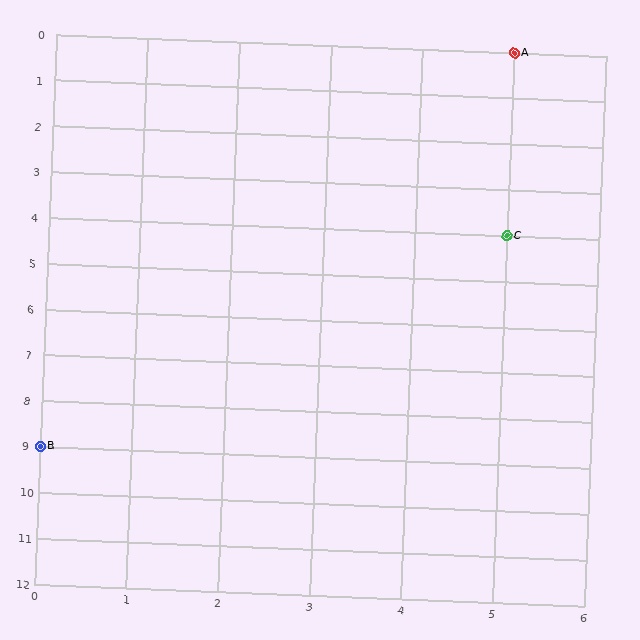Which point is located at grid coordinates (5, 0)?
Point A is at (5, 0).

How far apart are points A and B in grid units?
Points A and B are 5 columns and 9 rows apart (about 10.3 grid units diagonally).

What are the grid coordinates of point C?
Point C is at grid coordinates (5, 4).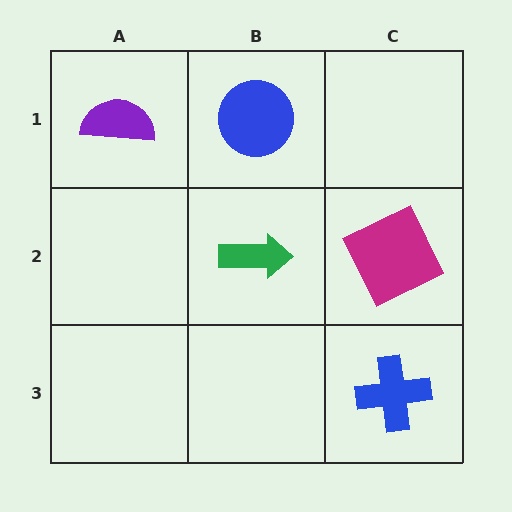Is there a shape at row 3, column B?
No, that cell is empty.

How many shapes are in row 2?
2 shapes.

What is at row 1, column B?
A blue circle.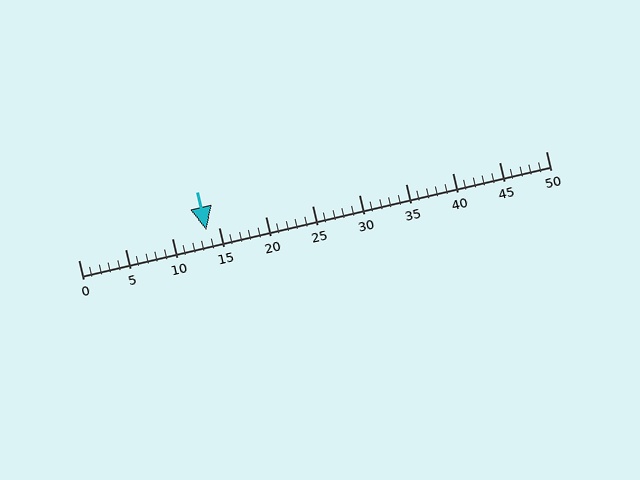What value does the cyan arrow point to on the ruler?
The cyan arrow points to approximately 14.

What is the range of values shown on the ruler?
The ruler shows values from 0 to 50.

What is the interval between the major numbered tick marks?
The major tick marks are spaced 5 units apart.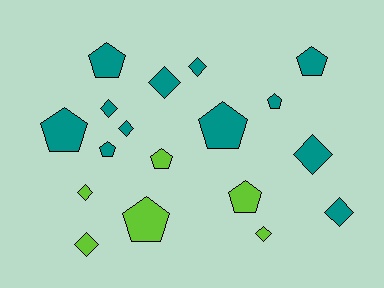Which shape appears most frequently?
Pentagon, with 9 objects.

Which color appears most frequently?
Teal, with 12 objects.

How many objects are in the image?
There are 18 objects.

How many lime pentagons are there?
There are 3 lime pentagons.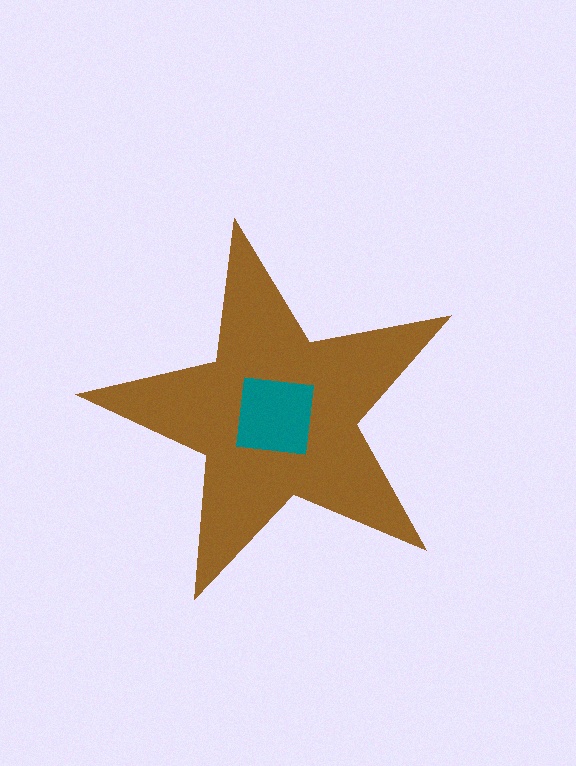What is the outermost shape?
The brown star.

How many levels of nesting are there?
2.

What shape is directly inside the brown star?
The teal square.